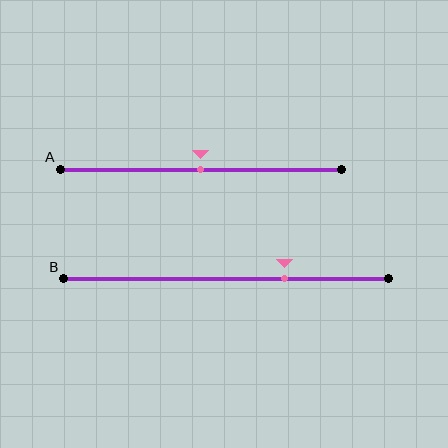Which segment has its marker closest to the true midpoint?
Segment A has its marker closest to the true midpoint.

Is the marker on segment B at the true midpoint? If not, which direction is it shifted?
No, the marker on segment B is shifted to the right by about 18% of the segment length.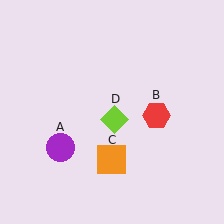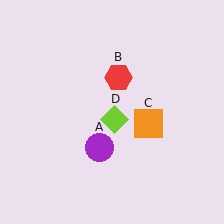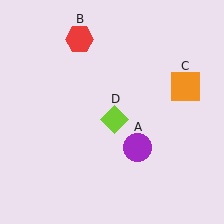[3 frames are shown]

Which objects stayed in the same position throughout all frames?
Lime diamond (object D) remained stationary.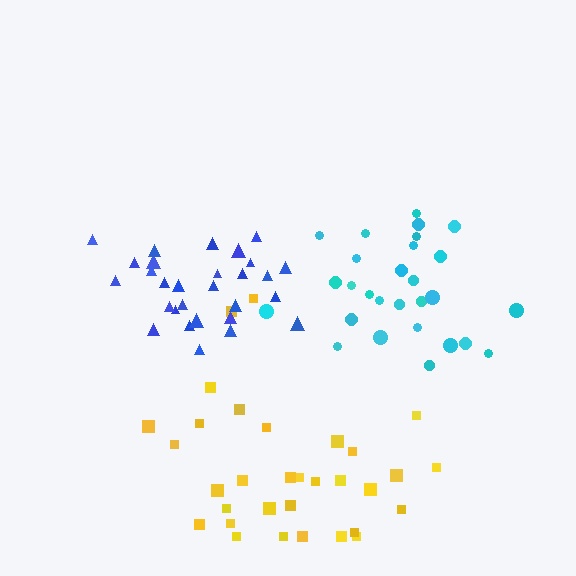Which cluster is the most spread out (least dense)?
Yellow.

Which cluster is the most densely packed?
Blue.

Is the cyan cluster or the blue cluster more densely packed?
Blue.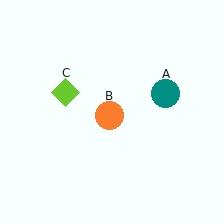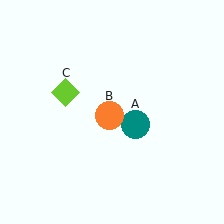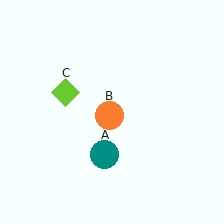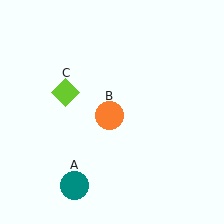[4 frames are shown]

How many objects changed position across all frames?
1 object changed position: teal circle (object A).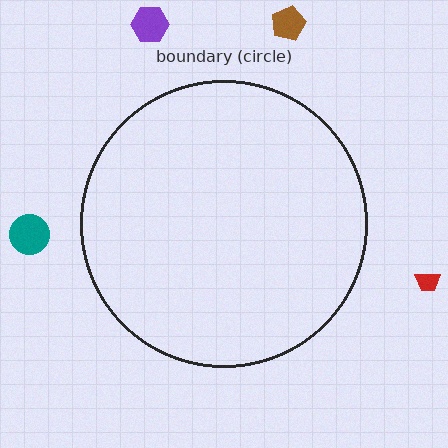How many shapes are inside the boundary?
0 inside, 4 outside.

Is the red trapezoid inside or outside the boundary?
Outside.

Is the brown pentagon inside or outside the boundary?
Outside.